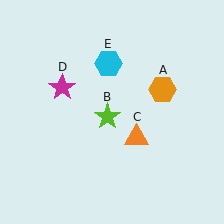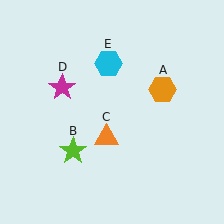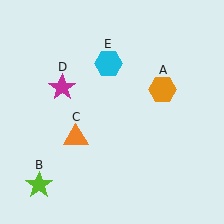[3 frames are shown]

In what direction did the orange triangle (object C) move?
The orange triangle (object C) moved left.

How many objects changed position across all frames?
2 objects changed position: lime star (object B), orange triangle (object C).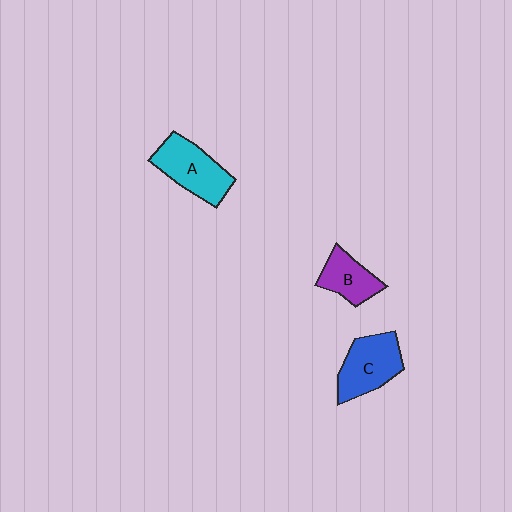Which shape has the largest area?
Shape A (cyan).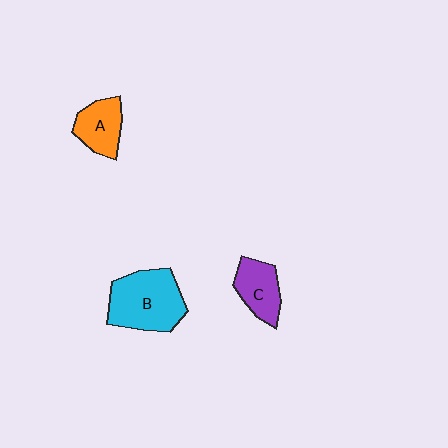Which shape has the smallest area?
Shape A (orange).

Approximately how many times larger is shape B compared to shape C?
Approximately 1.8 times.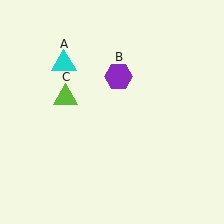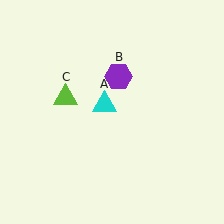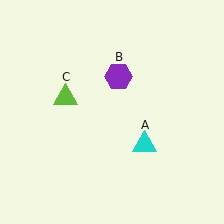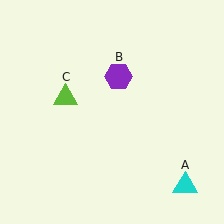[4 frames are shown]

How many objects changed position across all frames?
1 object changed position: cyan triangle (object A).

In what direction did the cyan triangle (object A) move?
The cyan triangle (object A) moved down and to the right.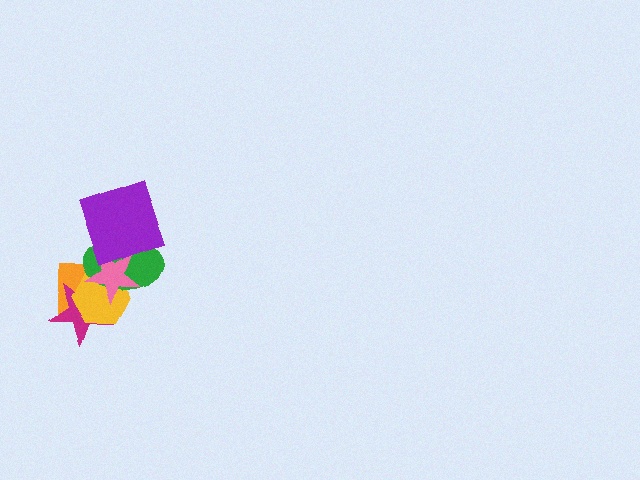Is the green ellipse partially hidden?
Yes, it is partially covered by another shape.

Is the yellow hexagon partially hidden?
Yes, it is partially covered by another shape.